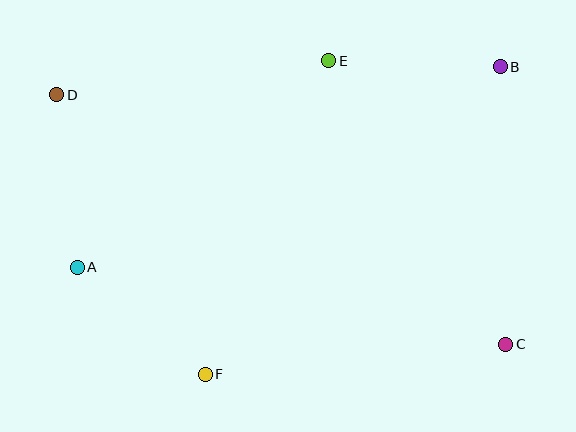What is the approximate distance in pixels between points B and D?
The distance between B and D is approximately 444 pixels.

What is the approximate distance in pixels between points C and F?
The distance between C and F is approximately 302 pixels.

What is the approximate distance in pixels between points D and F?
The distance between D and F is approximately 316 pixels.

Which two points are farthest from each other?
Points C and D are farthest from each other.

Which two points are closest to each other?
Points A and F are closest to each other.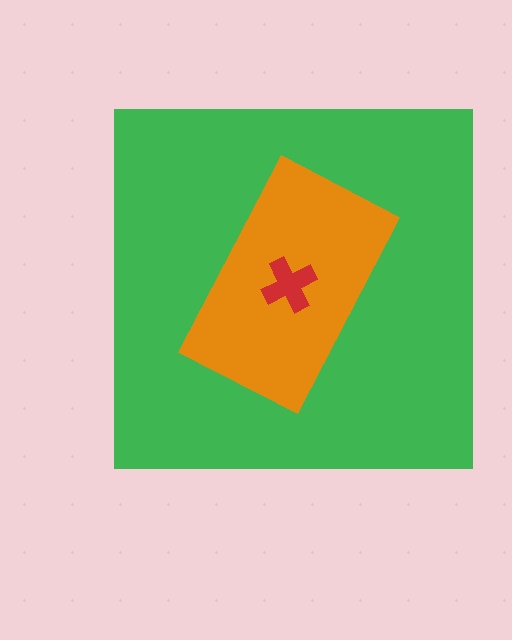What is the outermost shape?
The green square.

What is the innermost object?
The red cross.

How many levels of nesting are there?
3.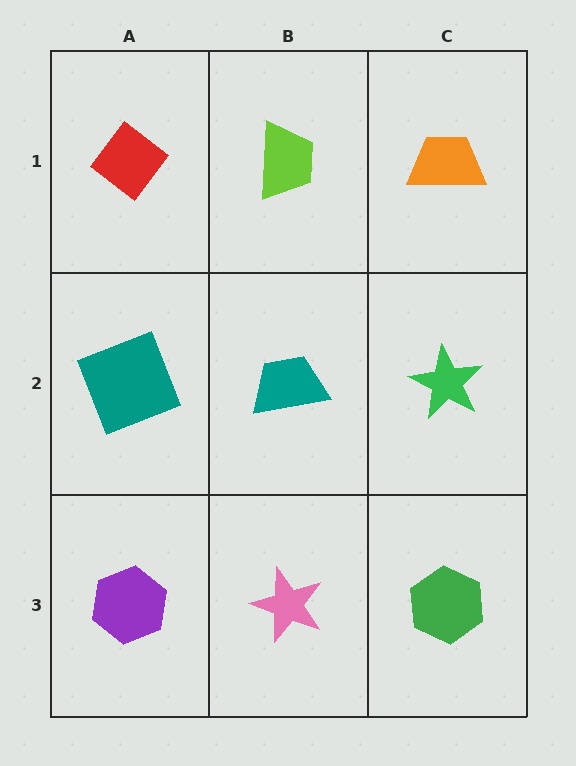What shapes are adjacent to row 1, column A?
A teal square (row 2, column A), a lime trapezoid (row 1, column B).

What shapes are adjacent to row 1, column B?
A teal trapezoid (row 2, column B), a red diamond (row 1, column A), an orange trapezoid (row 1, column C).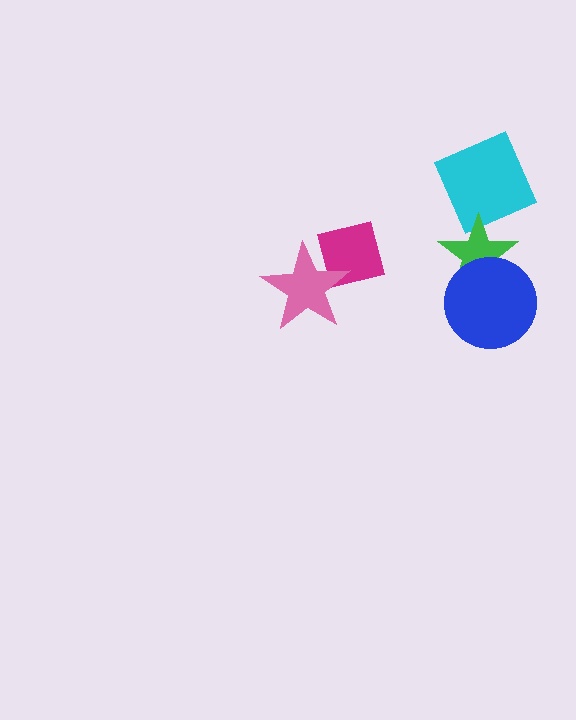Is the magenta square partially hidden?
Yes, it is partially covered by another shape.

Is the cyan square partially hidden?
Yes, it is partially covered by another shape.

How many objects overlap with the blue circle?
1 object overlaps with the blue circle.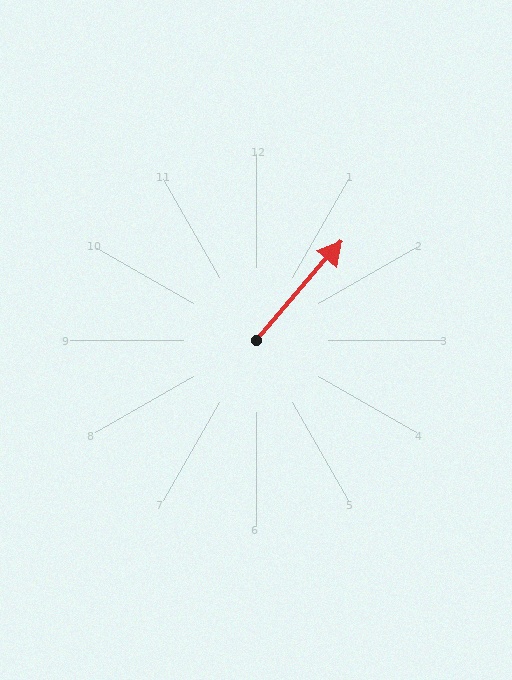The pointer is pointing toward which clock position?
Roughly 1 o'clock.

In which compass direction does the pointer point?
Northeast.